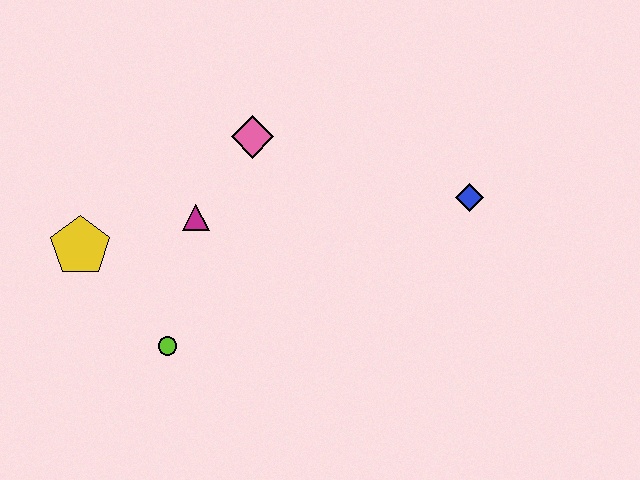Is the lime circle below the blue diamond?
Yes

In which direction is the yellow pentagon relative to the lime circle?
The yellow pentagon is above the lime circle.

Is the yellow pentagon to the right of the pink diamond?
No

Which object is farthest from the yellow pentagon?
The blue diamond is farthest from the yellow pentagon.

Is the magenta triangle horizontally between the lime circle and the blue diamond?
Yes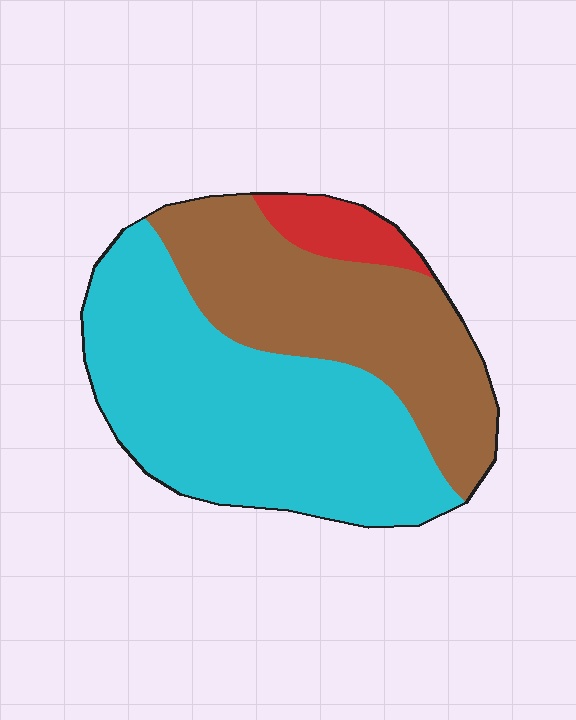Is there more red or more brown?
Brown.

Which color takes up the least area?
Red, at roughly 5%.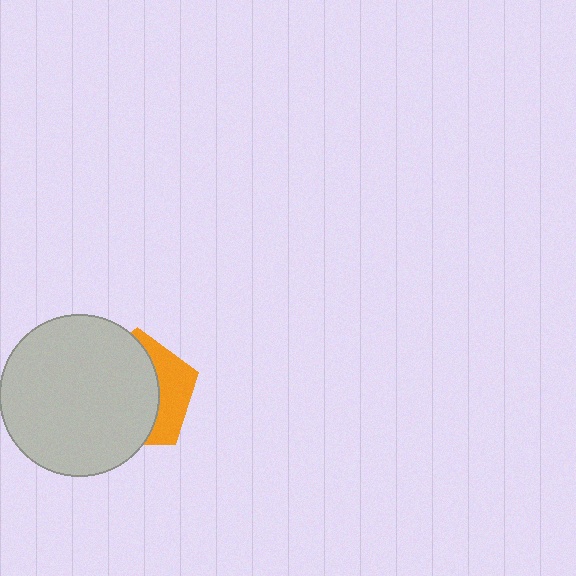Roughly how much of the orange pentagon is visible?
A small part of it is visible (roughly 33%).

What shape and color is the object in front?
The object in front is a light gray circle.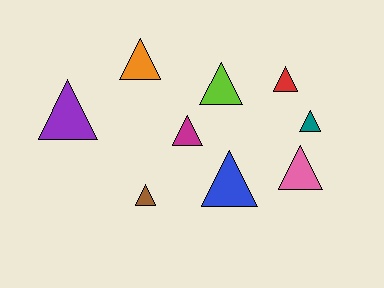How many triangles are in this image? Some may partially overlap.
There are 9 triangles.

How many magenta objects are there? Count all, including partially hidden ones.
There is 1 magenta object.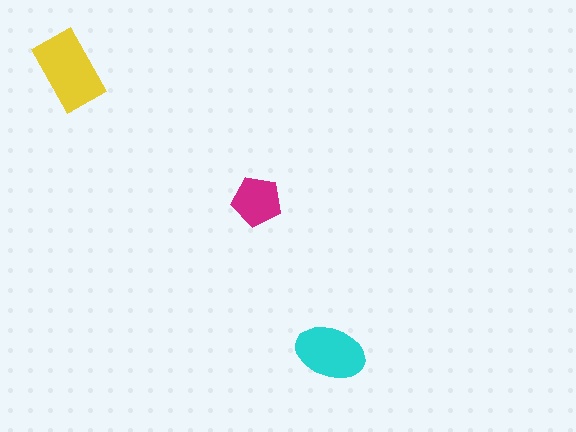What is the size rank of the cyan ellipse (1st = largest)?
2nd.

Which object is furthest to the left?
The yellow rectangle is leftmost.